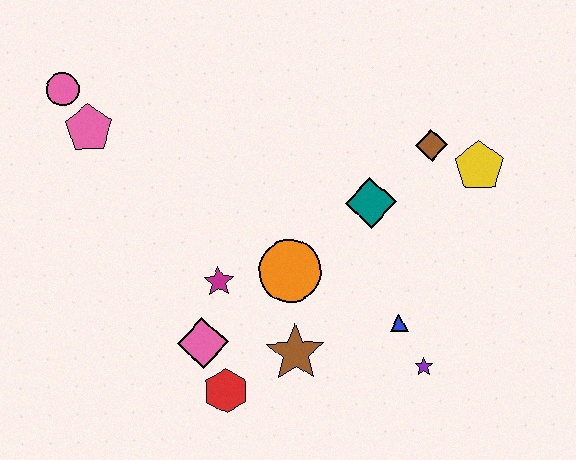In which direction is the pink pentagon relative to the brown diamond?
The pink pentagon is to the left of the brown diamond.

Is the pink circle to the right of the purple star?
No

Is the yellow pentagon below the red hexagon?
No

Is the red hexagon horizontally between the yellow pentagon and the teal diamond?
No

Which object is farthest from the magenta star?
The yellow pentagon is farthest from the magenta star.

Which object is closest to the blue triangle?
The purple star is closest to the blue triangle.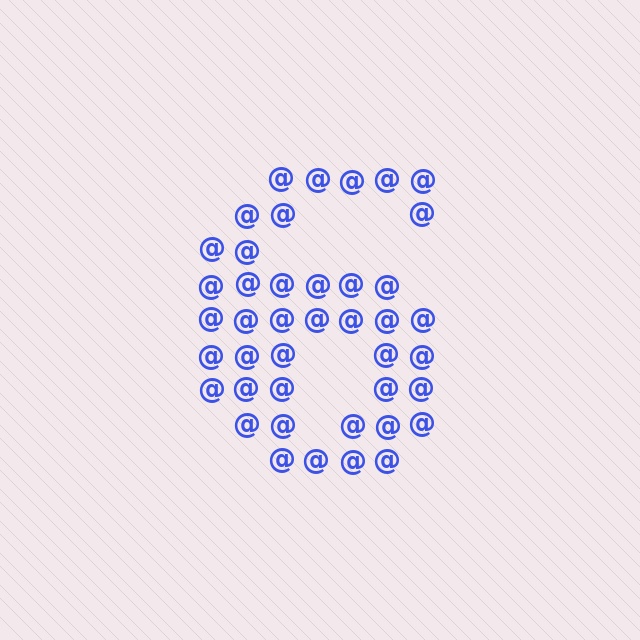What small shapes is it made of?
It is made of small at signs.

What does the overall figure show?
The overall figure shows the digit 6.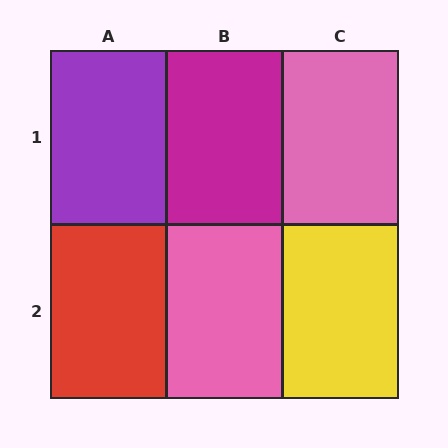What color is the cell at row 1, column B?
Magenta.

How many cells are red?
1 cell is red.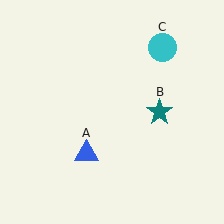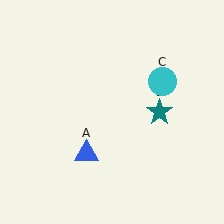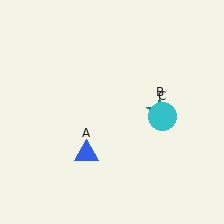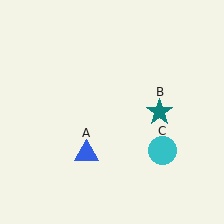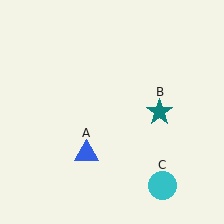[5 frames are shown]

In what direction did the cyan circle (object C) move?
The cyan circle (object C) moved down.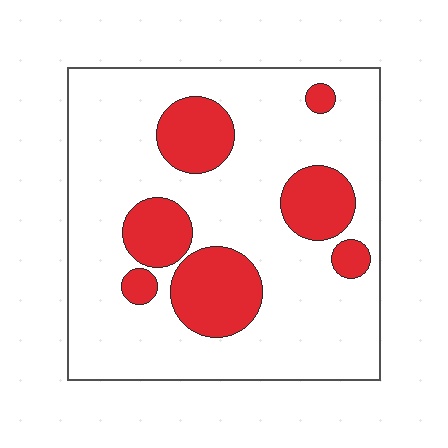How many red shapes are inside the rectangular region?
7.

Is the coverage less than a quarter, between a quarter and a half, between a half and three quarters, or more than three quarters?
Less than a quarter.